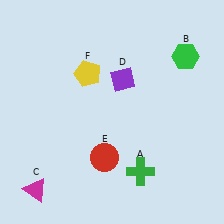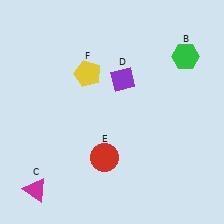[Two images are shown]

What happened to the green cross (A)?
The green cross (A) was removed in Image 2. It was in the bottom-right area of Image 1.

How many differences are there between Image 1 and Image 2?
There is 1 difference between the two images.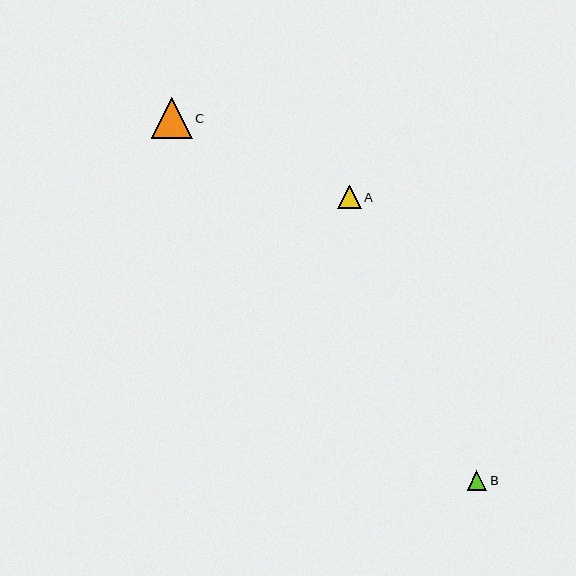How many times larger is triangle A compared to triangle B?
Triangle A is approximately 1.2 times the size of triangle B.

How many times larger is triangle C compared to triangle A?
Triangle C is approximately 1.8 times the size of triangle A.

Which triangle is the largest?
Triangle C is the largest with a size of approximately 41 pixels.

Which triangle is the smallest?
Triangle B is the smallest with a size of approximately 19 pixels.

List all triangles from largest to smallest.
From largest to smallest: C, A, B.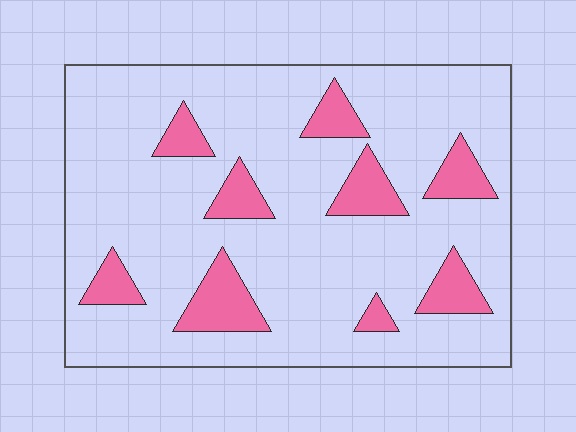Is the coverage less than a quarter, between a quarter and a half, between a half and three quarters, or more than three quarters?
Less than a quarter.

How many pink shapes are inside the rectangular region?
9.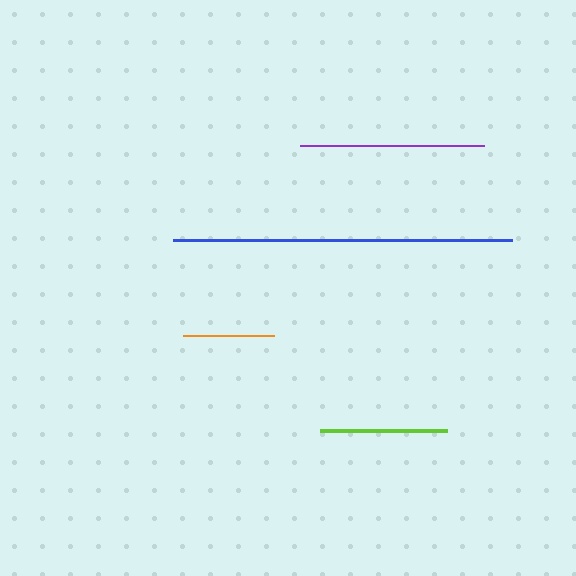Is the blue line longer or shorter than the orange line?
The blue line is longer than the orange line.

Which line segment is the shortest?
The orange line is the shortest at approximately 91 pixels.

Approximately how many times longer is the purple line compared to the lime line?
The purple line is approximately 1.5 times the length of the lime line.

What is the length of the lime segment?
The lime segment is approximately 127 pixels long.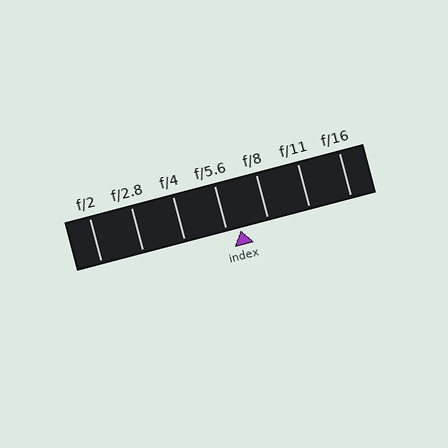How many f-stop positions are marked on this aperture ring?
There are 7 f-stop positions marked.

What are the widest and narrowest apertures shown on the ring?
The widest aperture shown is f/2 and the narrowest is f/16.